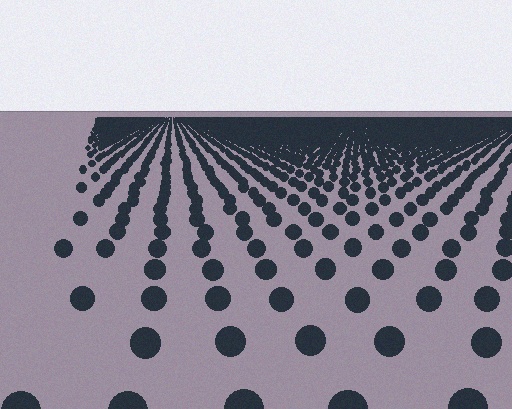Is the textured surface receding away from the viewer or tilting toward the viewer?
The surface is receding away from the viewer. Texture elements get smaller and denser toward the top.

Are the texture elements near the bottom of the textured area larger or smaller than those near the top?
Larger. Near the bottom, elements are closer to the viewer and appear at a bigger on-screen size.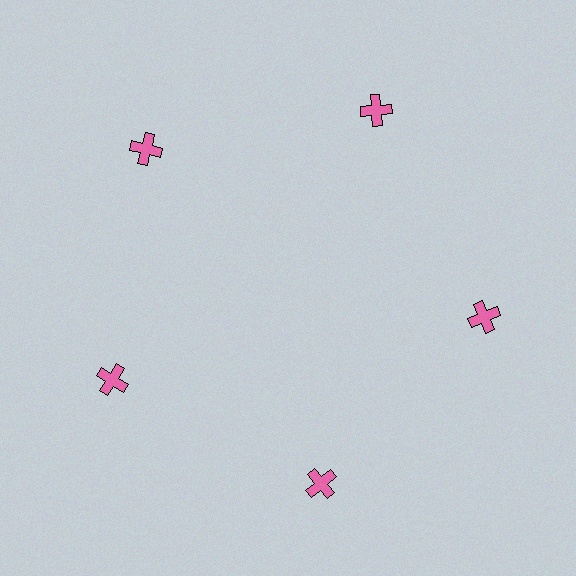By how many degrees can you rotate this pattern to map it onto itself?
The pattern maps onto itself every 72 degrees of rotation.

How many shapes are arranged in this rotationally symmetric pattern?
There are 5 shapes, arranged in 5 groups of 1.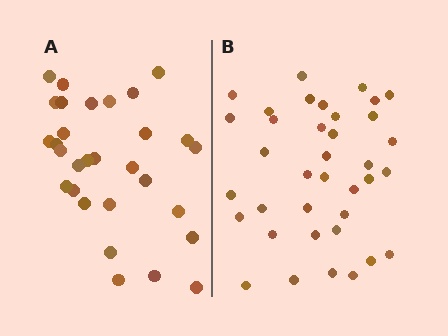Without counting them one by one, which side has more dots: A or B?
Region B (the right region) has more dots.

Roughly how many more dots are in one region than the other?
Region B has roughly 8 or so more dots than region A.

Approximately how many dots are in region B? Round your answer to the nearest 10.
About 40 dots. (The exact count is 37, which rounds to 40.)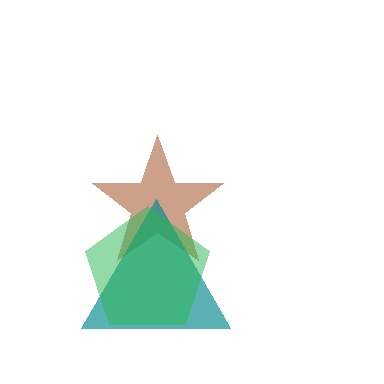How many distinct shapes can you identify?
There are 3 distinct shapes: a brown star, a teal triangle, a green pentagon.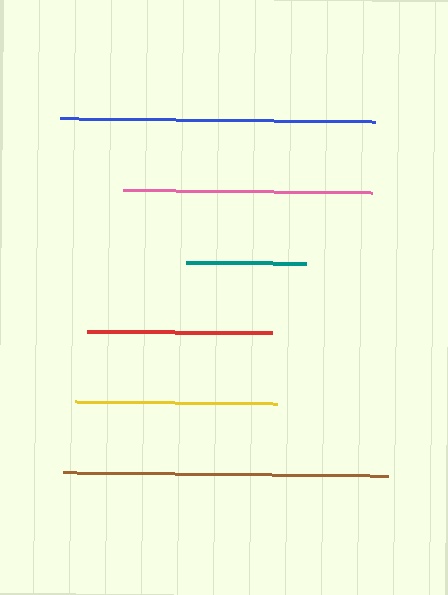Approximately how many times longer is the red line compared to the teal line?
The red line is approximately 1.5 times the length of the teal line.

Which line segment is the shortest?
The teal line is the shortest at approximately 120 pixels.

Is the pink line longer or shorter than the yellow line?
The pink line is longer than the yellow line.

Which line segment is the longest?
The brown line is the longest at approximately 325 pixels.